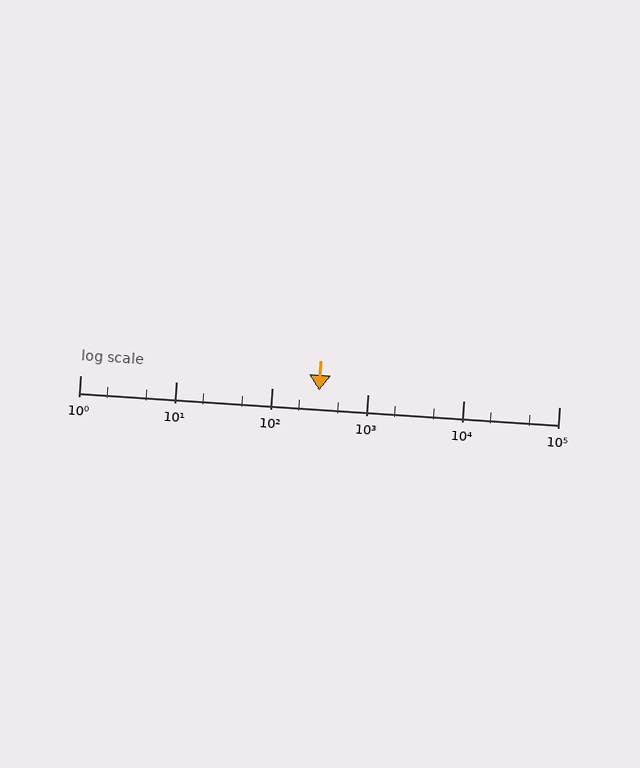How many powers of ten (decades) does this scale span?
The scale spans 5 decades, from 1 to 100000.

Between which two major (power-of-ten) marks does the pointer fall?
The pointer is between 100 and 1000.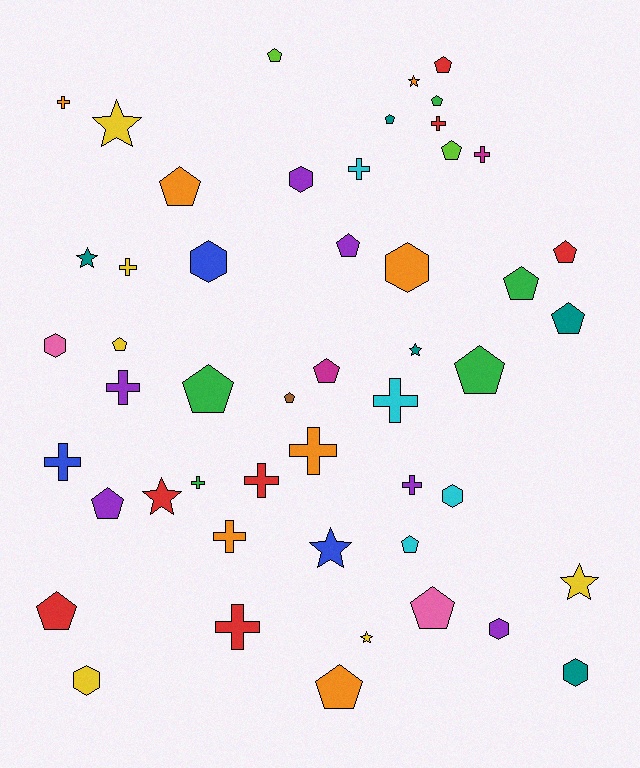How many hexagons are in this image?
There are 8 hexagons.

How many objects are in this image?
There are 50 objects.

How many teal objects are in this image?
There are 5 teal objects.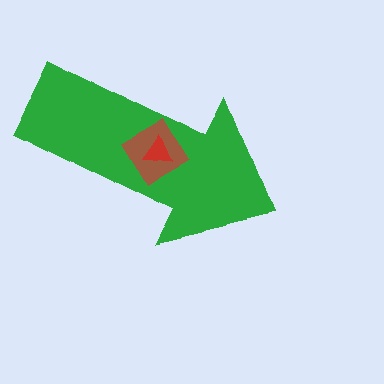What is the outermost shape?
The green arrow.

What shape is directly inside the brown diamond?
The red triangle.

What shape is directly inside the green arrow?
The brown diamond.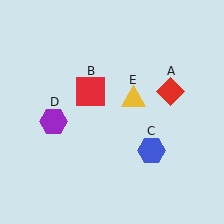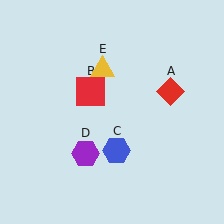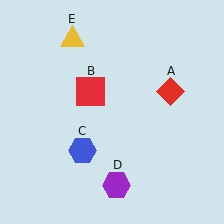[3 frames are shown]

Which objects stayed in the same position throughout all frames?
Red diamond (object A) and red square (object B) remained stationary.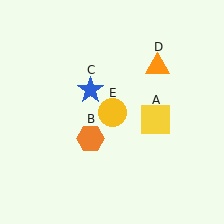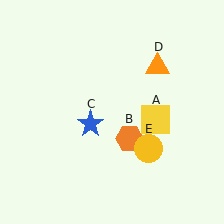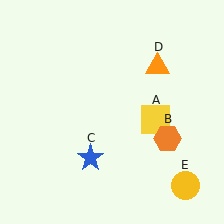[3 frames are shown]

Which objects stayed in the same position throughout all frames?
Yellow square (object A) and orange triangle (object D) remained stationary.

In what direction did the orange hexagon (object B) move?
The orange hexagon (object B) moved right.